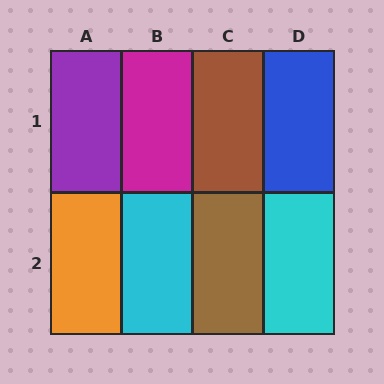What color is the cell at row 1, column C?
Brown.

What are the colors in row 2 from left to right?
Orange, cyan, brown, cyan.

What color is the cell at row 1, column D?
Blue.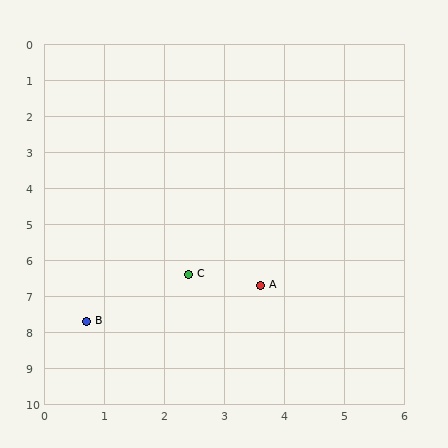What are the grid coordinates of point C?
Point C is at approximately (2.4, 6.4).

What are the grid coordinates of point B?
Point B is at approximately (0.7, 7.7).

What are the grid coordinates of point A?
Point A is at approximately (3.6, 6.7).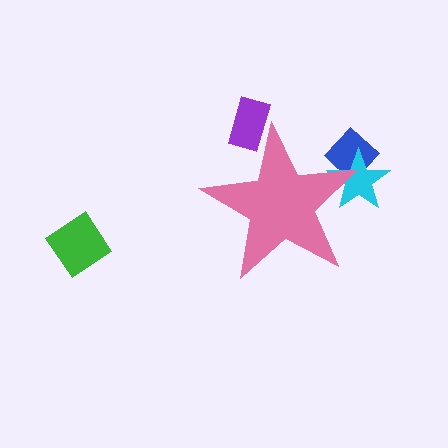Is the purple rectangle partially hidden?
Yes, the purple rectangle is partially hidden behind the pink star.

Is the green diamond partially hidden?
No, the green diamond is fully visible.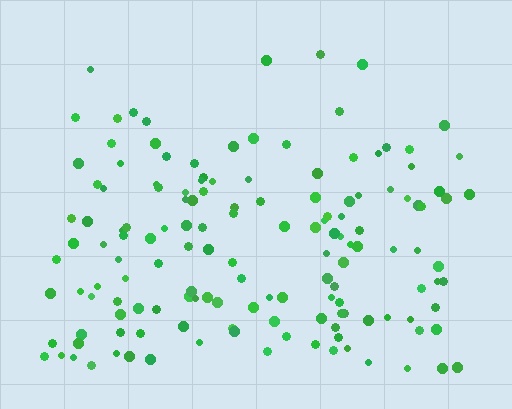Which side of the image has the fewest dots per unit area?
The top.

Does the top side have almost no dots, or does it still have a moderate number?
Still a moderate number, just noticeably fewer than the bottom.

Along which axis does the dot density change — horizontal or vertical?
Vertical.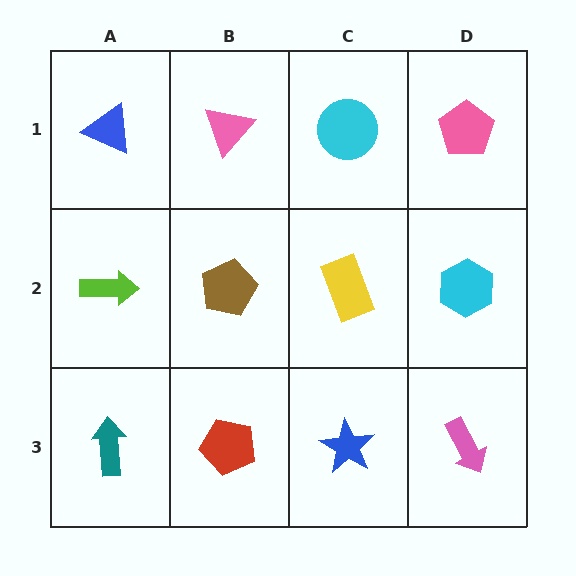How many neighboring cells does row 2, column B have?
4.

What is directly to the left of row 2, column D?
A yellow rectangle.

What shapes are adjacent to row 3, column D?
A cyan hexagon (row 2, column D), a blue star (row 3, column C).